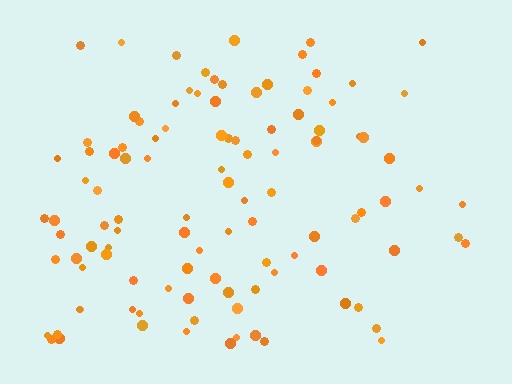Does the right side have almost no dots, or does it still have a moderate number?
Still a moderate number, just noticeably fewer than the left.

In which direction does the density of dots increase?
From right to left, with the left side densest.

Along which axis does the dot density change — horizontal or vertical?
Horizontal.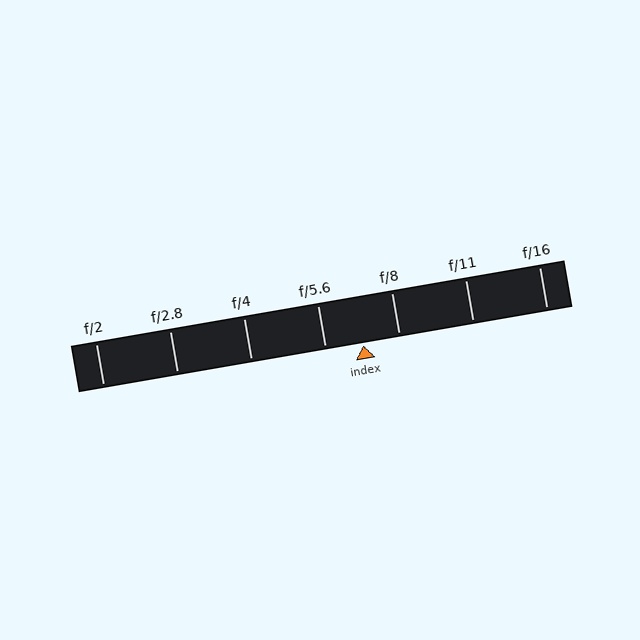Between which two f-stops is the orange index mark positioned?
The index mark is between f/5.6 and f/8.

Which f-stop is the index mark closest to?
The index mark is closest to f/8.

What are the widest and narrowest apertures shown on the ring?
The widest aperture shown is f/2 and the narrowest is f/16.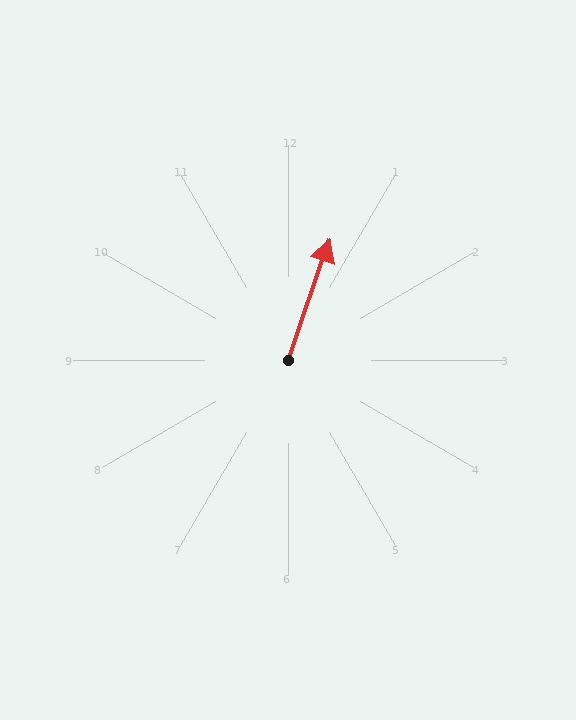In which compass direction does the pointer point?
North.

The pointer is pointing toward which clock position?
Roughly 1 o'clock.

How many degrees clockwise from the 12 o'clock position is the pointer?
Approximately 19 degrees.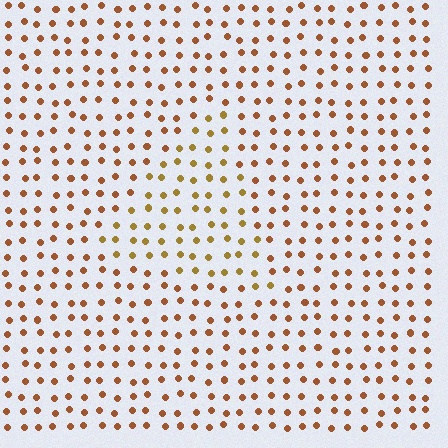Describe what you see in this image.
The image is filled with small brown elements in a uniform arrangement. A triangle-shaped region is visible where the elements are tinted to a slightly different hue, forming a subtle color boundary.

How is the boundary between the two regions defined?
The boundary is defined purely by a slight shift in hue (about 24 degrees). Spacing, size, and orientation are identical on both sides.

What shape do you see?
I see a triangle.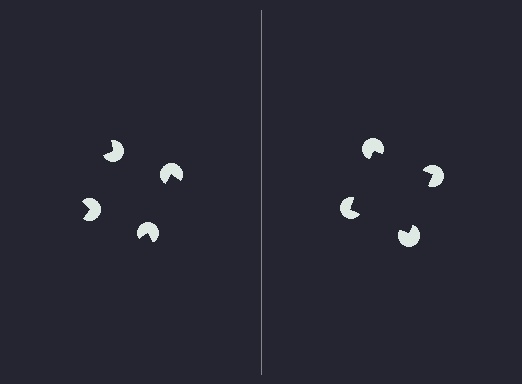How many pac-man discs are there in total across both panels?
8 — 4 on each side.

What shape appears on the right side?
An illusory square.